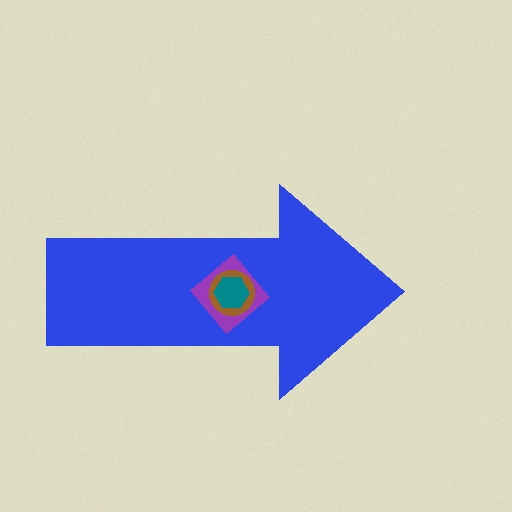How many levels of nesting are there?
4.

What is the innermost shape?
The teal hexagon.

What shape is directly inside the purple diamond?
The brown circle.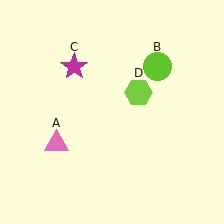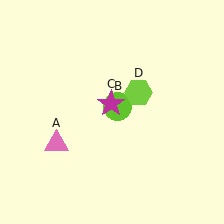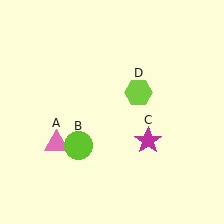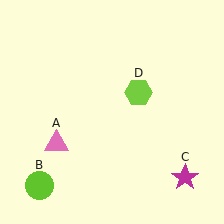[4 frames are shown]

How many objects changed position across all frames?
2 objects changed position: lime circle (object B), magenta star (object C).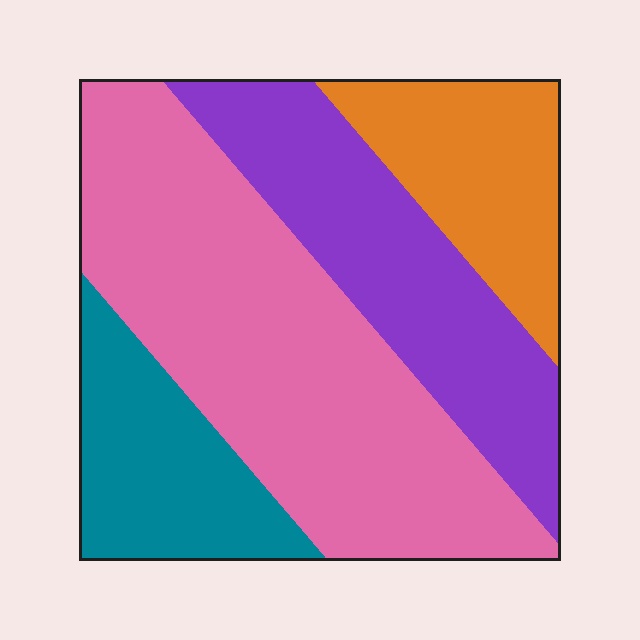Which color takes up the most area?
Pink, at roughly 45%.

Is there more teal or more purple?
Purple.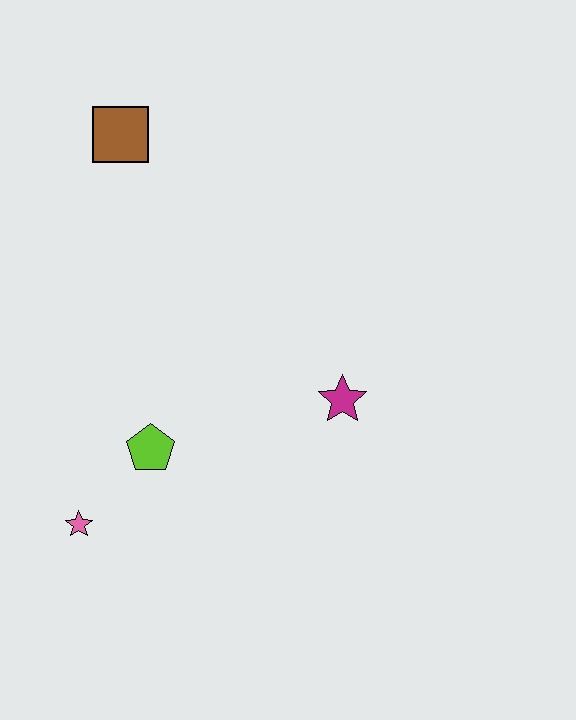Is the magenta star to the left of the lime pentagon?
No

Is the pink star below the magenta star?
Yes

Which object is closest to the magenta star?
The lime pentagon is closest to the magenta star.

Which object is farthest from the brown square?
The pink star is farthest from the brown square.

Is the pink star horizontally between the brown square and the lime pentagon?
No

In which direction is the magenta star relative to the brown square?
The magenta star is below the brown square.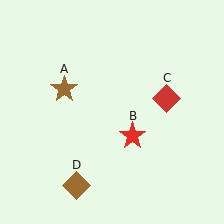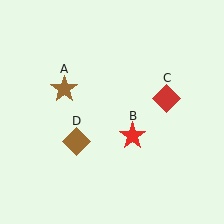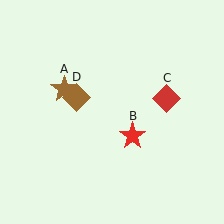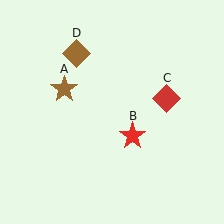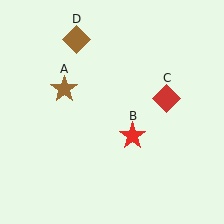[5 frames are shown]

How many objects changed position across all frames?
1 object changed position: brown diamond (object D).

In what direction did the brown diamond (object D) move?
The brown diamond (object D) moved up.